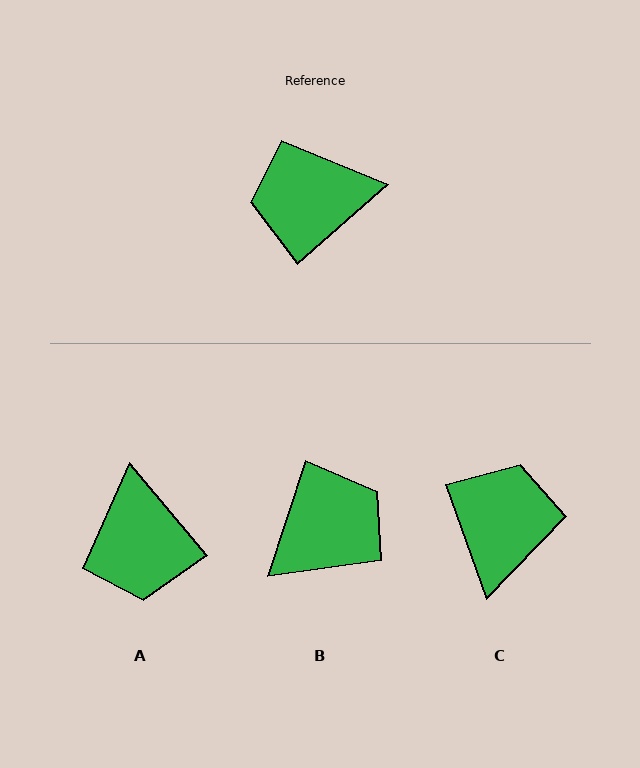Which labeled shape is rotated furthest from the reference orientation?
B, about 150 degrees away.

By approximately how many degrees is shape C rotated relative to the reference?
Approximately 112 degrees clockwise.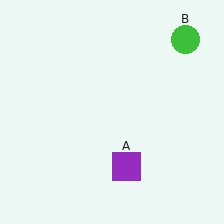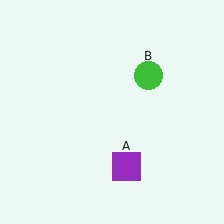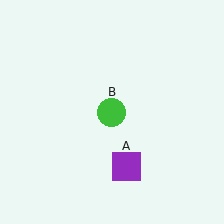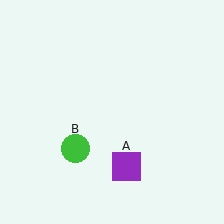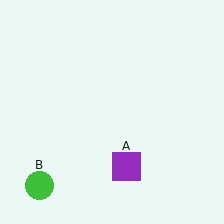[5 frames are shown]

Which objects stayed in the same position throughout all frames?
Purple square (object A) remained stationary.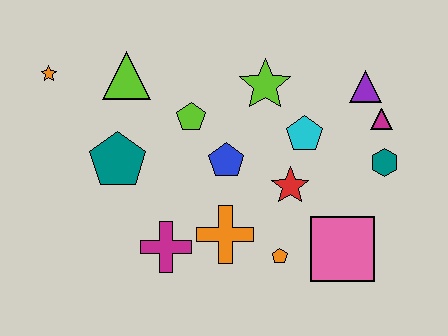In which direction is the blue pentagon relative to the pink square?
The blue pentagon is to the left of the pink square.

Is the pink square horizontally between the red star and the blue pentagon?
No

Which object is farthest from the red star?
The orange star is farthest from the red star.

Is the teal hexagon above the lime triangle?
No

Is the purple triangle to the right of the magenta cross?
Yes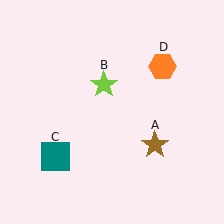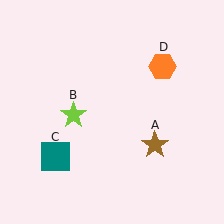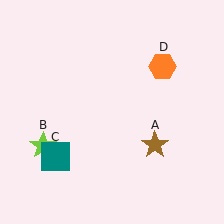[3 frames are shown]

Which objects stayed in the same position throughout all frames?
Brown star (object A) and teal square (object C) and orange hexagon (object D) remained stationary.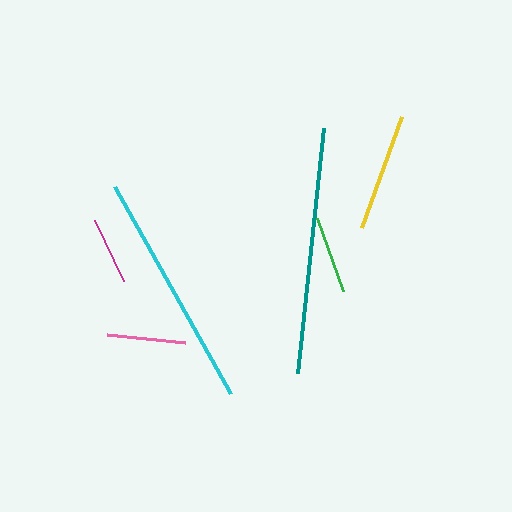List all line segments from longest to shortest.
From longest to shortest: teal, cyan, yellow, pink, green, magenta.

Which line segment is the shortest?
The magenta line is the shortest at approximately 68 pixels.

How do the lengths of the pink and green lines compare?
The pink and green lines are approximately the same length.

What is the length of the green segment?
The green segment is approximately 77 pixels long.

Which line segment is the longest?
The teal line is the longest at approximately 247 pixels.